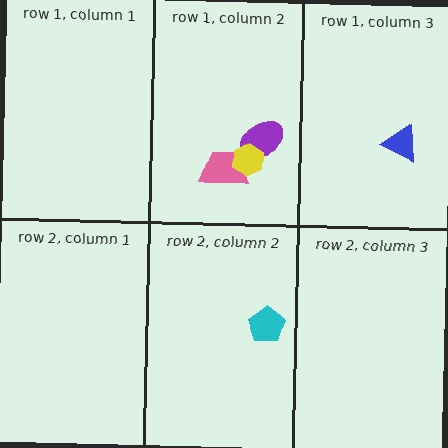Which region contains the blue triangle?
The row 1, column 3 region.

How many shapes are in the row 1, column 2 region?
3.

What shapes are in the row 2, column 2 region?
The cyan pentagon.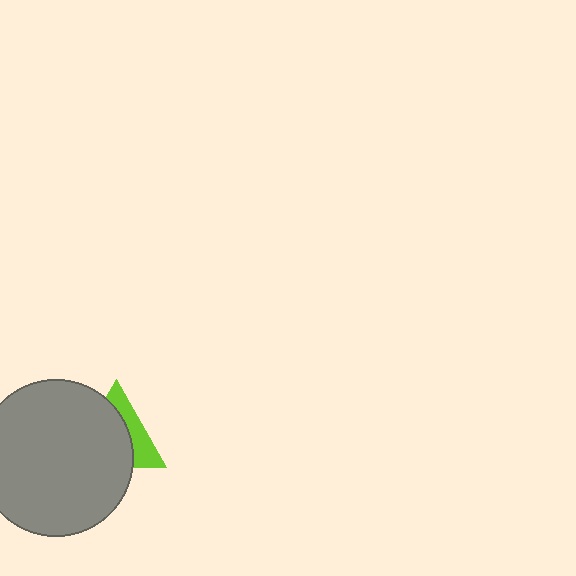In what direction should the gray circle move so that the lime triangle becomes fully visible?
The gray circle should move left. That is the shortest direction to clear the overlap and leave the lime triangle fully visible.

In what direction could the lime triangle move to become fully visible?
The lime triangle could move right. That would shift it out from behind the gray circle entirely.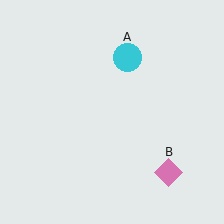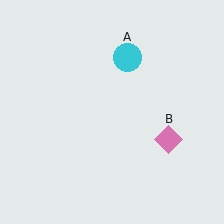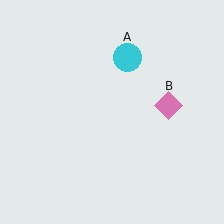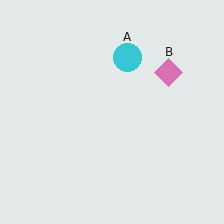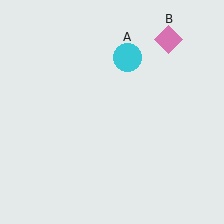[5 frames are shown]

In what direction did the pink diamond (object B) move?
The pink diamond (object B) moved up.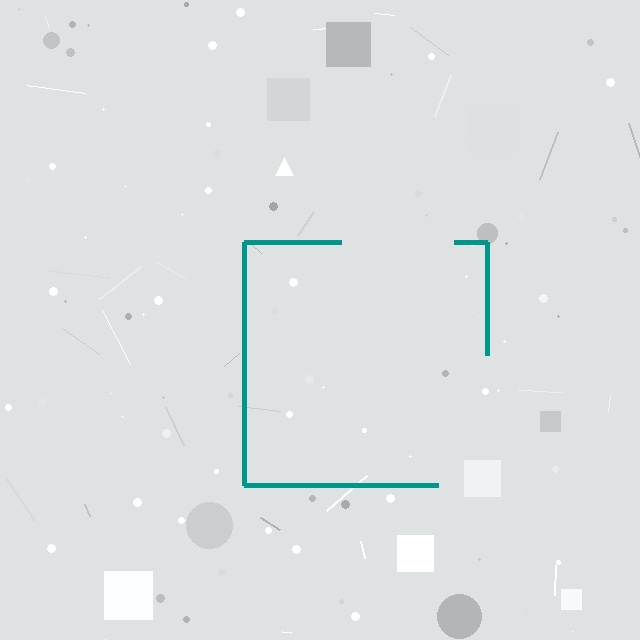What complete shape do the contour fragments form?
The contour fragments form a square.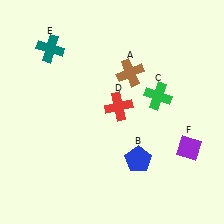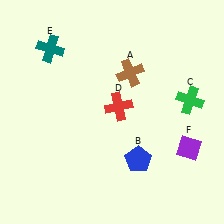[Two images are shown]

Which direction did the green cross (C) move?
The green cross (C) moved right.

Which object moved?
The green cross (C) moved right.